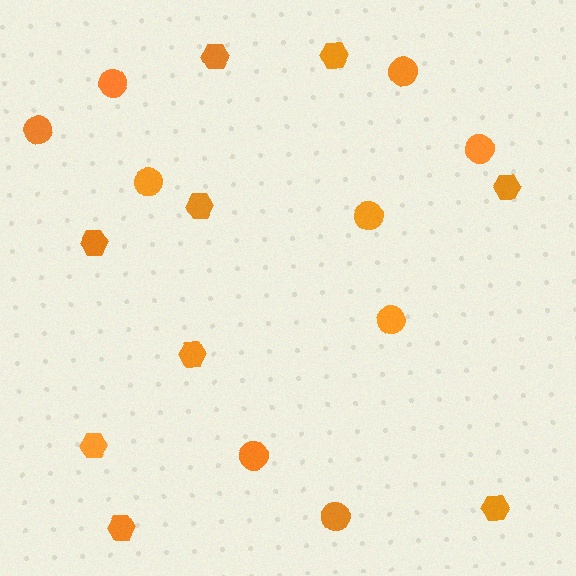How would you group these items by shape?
There are 2 groups: one group of circles (9) and one group of hexagons (9).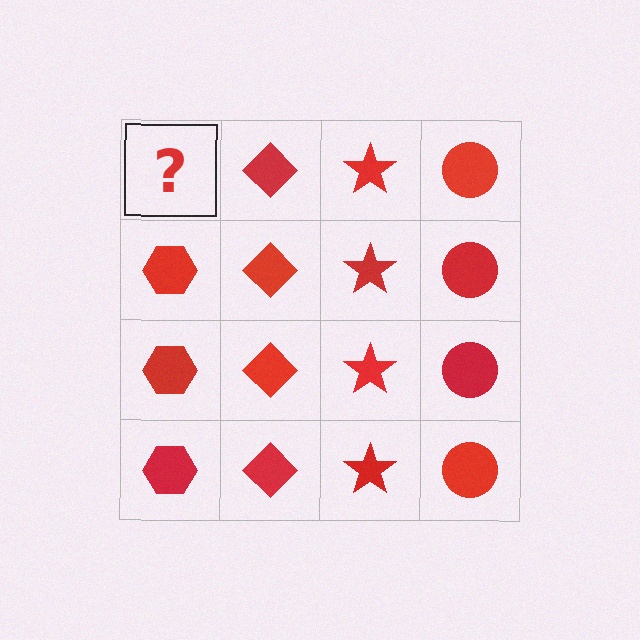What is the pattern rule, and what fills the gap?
The rule is that each column has a consistent shape. The gap should be filled with a red hexagon.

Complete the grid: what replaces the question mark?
The question mark should be replaced with a red hexagon.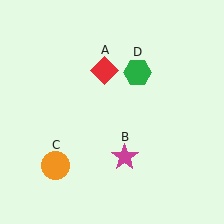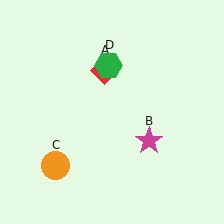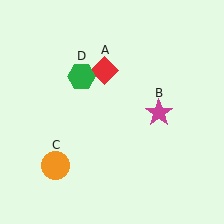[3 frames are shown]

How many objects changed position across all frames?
2 objects changed position: magenta star (object B), green hexagon (object D).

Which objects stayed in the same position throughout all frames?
Red diamond (object A) and orange circle (object C) remained stationary.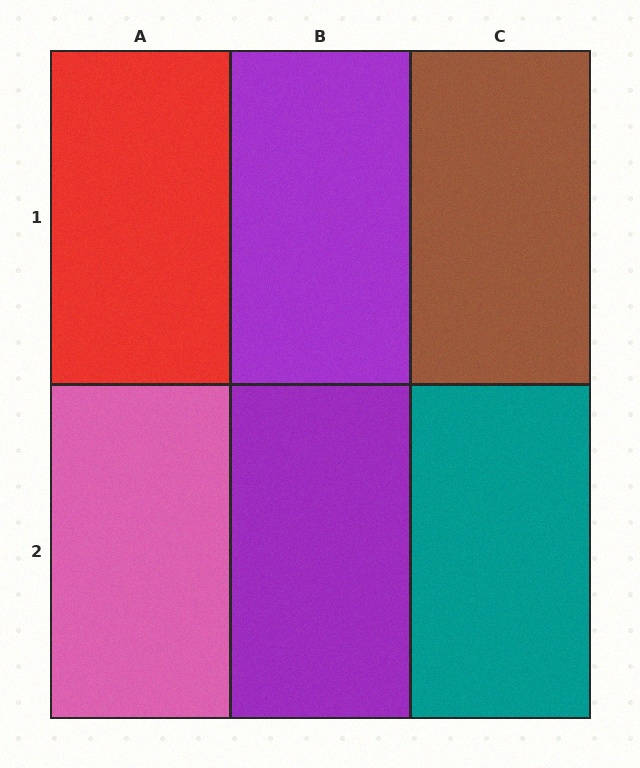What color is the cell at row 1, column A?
Red.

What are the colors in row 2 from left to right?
Pink, purple, teal.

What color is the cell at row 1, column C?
Brown.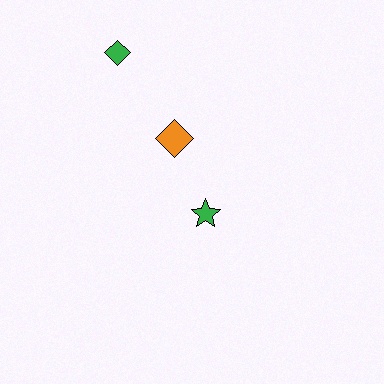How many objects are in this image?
There are 3 objects.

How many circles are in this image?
There are no circles.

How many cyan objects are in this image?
There are no cyan objects.